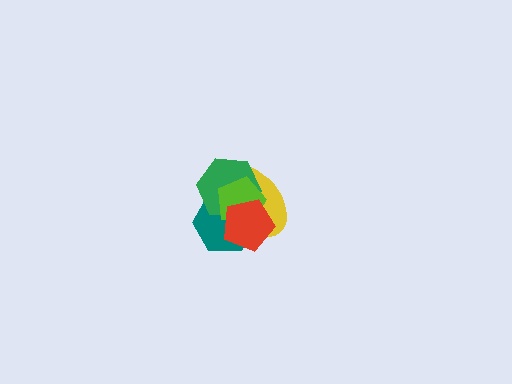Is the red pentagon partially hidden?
No, no other shape covers it.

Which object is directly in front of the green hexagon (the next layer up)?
The lime pentagon is directly in front of the green hexagon.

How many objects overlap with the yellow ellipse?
4 objects overlap with the yellow ellipse.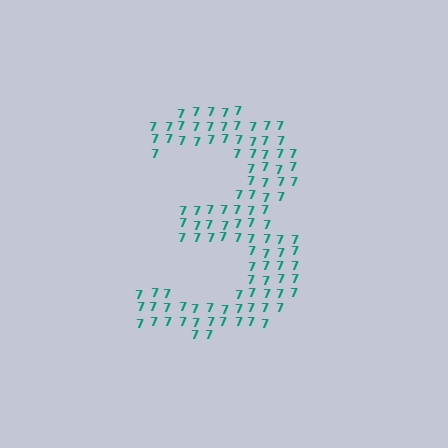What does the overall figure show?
The overall figure shows the digit 3.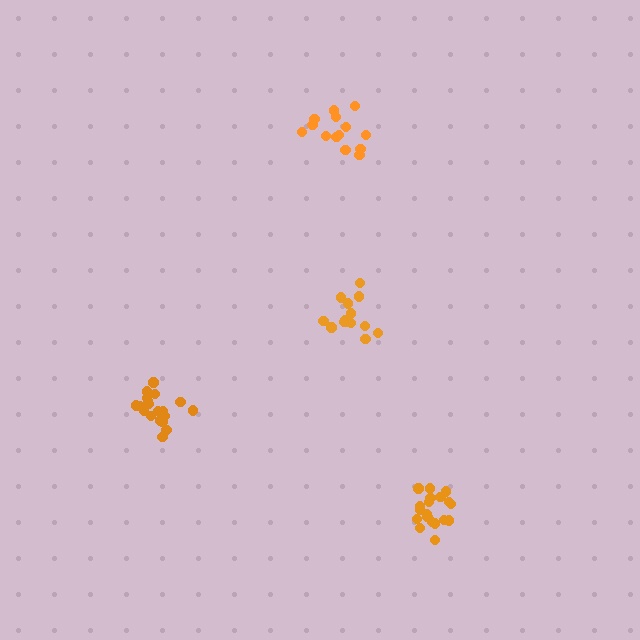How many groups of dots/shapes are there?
There are 4 groups.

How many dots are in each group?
Group 1: 19 dots, Group 2: 14 dots, Group 3: 20 dots, Group 4: 14 dots (67 total).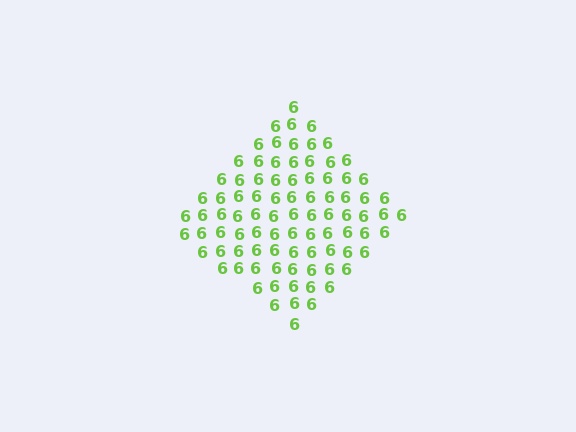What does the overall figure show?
The overall figure shows a diamond.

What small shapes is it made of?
It is made of small digit 6's.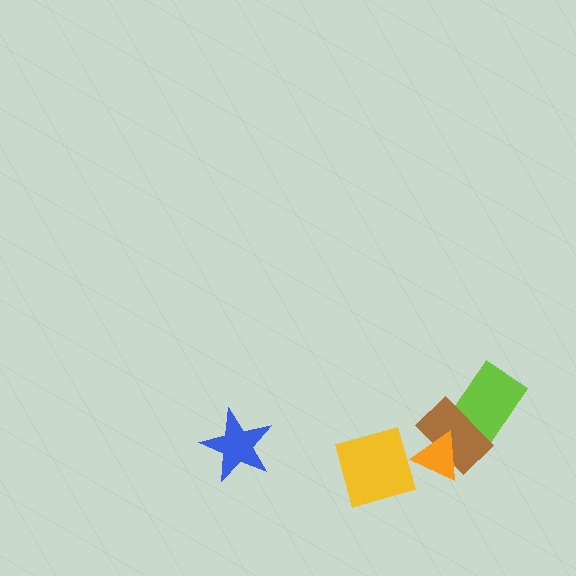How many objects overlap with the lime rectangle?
1 object overlaps with the lime rectangle.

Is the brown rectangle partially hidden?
Yes, it is partially covered by another shape.